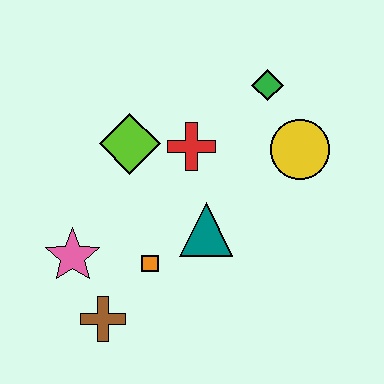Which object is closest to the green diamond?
The yellow circle is closest to the green diamond.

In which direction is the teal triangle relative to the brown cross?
The teal triangle is to the right of the brown cross.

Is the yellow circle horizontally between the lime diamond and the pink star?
No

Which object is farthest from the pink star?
The green diamond is farthest from the pink star.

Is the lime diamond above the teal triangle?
Yes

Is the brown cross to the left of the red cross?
Yes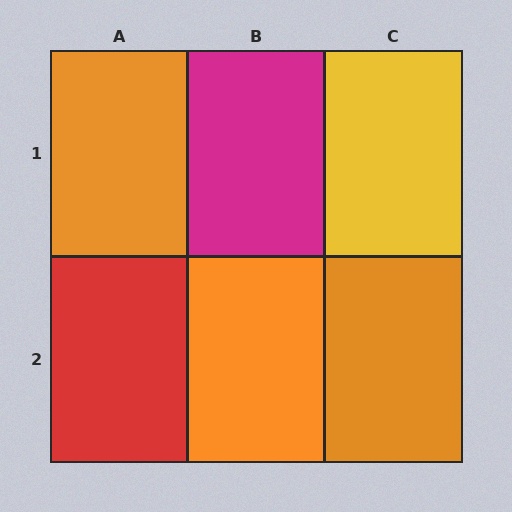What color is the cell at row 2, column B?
Orange.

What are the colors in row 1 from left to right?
Orange, magenta, yellow.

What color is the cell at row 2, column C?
Orange.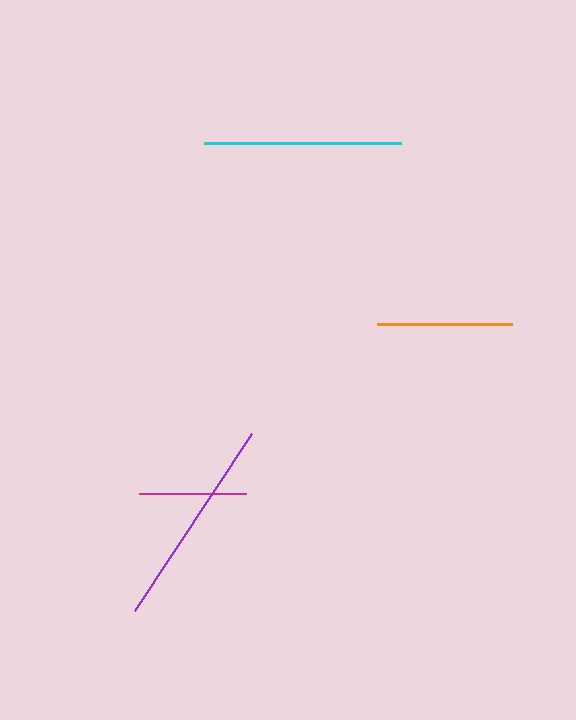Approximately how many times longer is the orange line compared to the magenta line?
The orange line is approximately 1.3 times the length of the magenta line.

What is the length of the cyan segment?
The cyan segment is approximately 197 pixels long.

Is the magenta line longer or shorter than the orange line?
The orange line is longer than the magenta line.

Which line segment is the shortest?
The magenta line is the shortest at approximately 107 pixels.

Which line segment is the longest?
The purple line is the longest at approximately 211 pixels.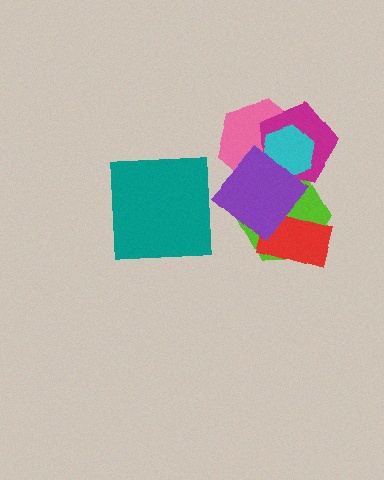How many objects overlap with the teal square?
0 objects overlap with the teal square.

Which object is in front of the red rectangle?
The purple diamond is in front of the red rectangle.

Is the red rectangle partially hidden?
Yes, it is partially covered by another shape.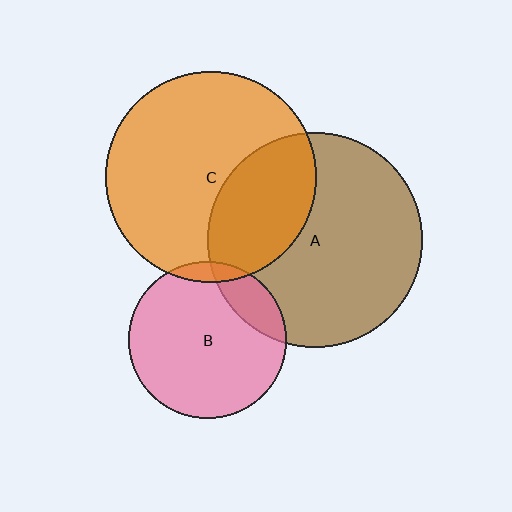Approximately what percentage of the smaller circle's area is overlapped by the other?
Approximately 5%.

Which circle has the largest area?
Circle A (brown).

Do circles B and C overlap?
Yes.